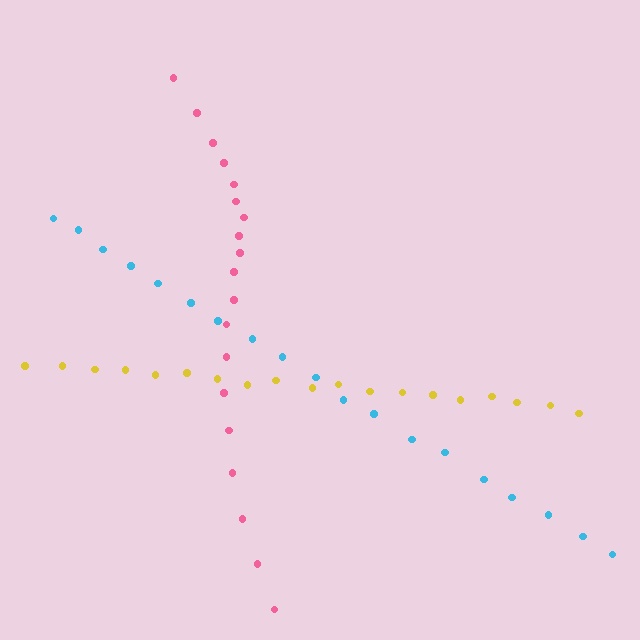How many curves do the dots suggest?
There are 3 distinct paths.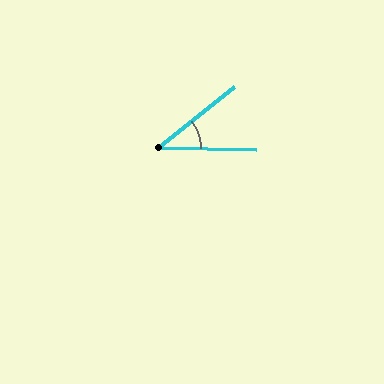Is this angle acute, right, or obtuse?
It is acute.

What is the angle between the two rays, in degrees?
Approximately 40 degrees.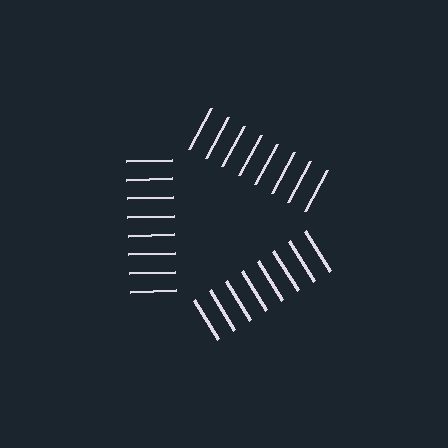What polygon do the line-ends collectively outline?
An illusory triangle — the line segments terminate on its edges but no continuous stroke is drawn.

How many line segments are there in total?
24 — 8 along each of the 3 edges.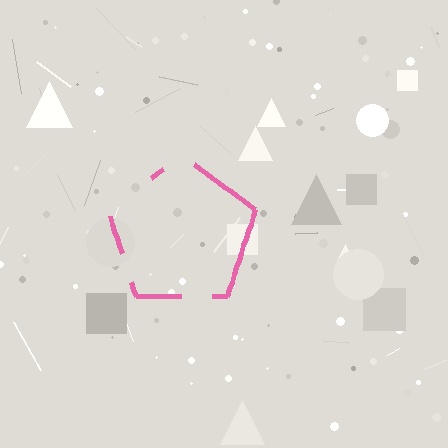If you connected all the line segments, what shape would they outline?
They would outline a pentagon.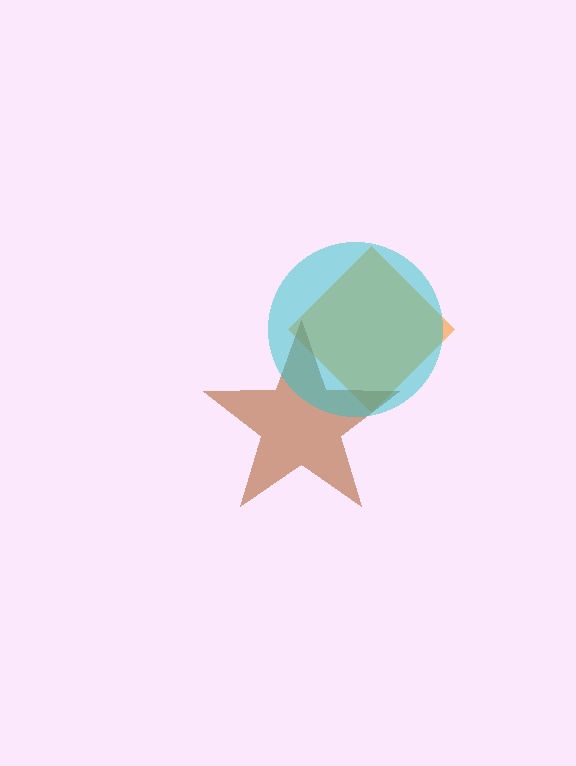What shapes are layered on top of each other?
The layered shapes are: an orange diamond, a brown star, a cyan circle.